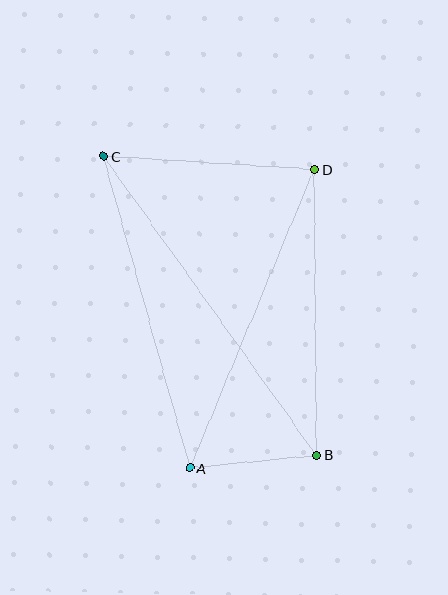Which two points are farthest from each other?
Points B and C are farthest from each other.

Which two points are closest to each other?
Points A and B are closest to each other.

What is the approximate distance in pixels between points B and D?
The distance between B and D is approximately 286 pixels.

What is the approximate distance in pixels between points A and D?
The distance between A and D is approximately 323 pixels.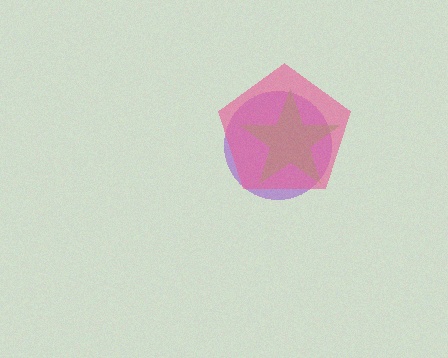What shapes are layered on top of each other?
The layered shapes are: a purple circle, a lime star, a pink pentagon.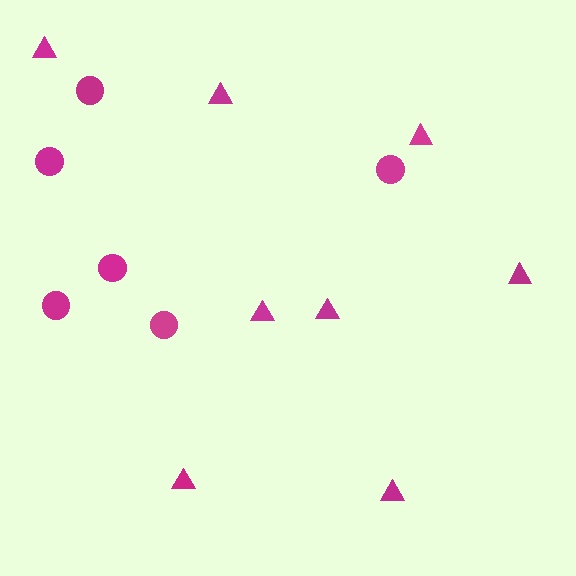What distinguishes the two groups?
There are 2 groups: one group of circles (6) and one group of triangles (8).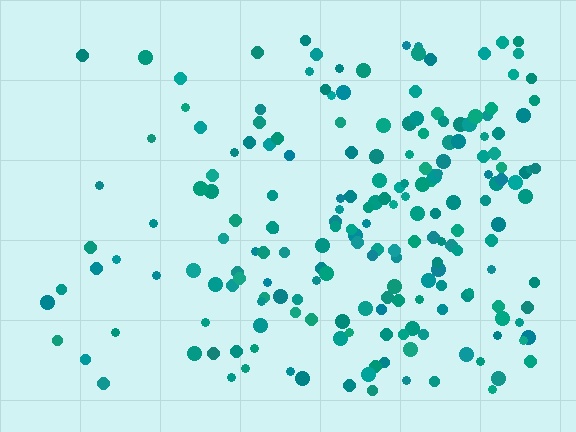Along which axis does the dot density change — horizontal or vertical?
Horizontal.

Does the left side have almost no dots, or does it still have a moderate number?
Still a moderate number, just noticeably fewer than the right.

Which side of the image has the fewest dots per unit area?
The left.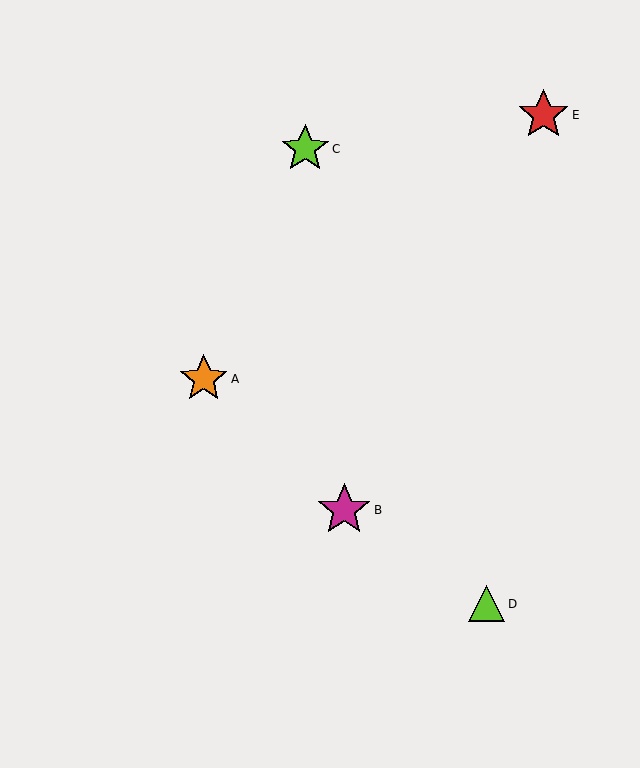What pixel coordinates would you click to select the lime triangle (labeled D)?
Click at (487, 604) to select the lime triangle D.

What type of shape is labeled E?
Shape E is a red star.